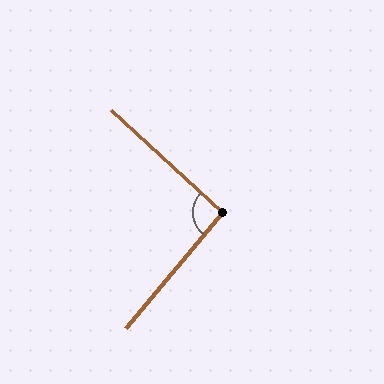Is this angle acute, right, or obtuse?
It is approximately a right angle.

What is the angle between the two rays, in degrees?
Approximately 93 degrees.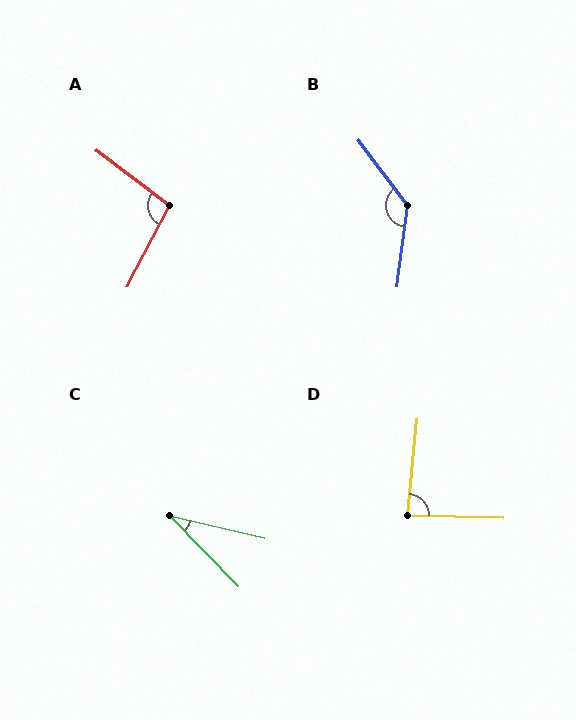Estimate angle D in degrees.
Approximately 86 degrees.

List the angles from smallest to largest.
C (32°), D (86°), A (99°), B (136°).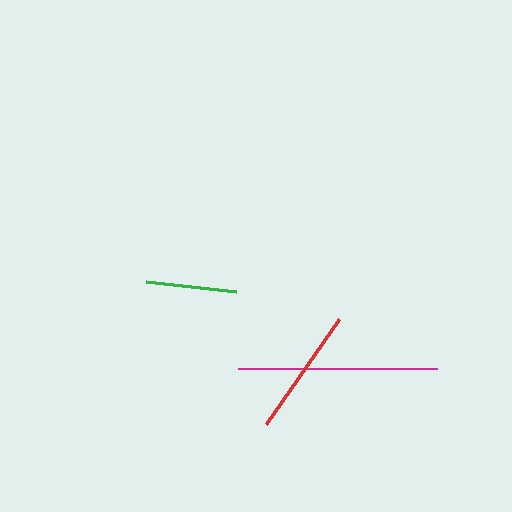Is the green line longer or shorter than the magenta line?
The magenta line is longer than the green line.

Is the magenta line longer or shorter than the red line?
The magenta line is longer than the red line.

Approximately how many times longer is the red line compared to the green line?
The red line is approximately 1.4 times the length of the green line.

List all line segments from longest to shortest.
From longest to shortest: magenta, red, green.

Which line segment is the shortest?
The green line is the shortest at approximately 90 pixels.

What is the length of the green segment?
The green segment is approximately 90 pixels long.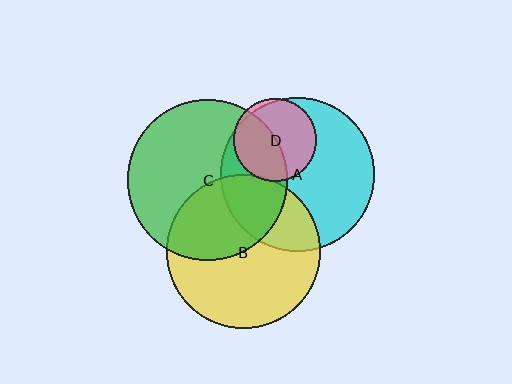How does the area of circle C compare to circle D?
Approximately 3.8 times.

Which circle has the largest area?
Circle C (green).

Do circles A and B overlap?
Yes.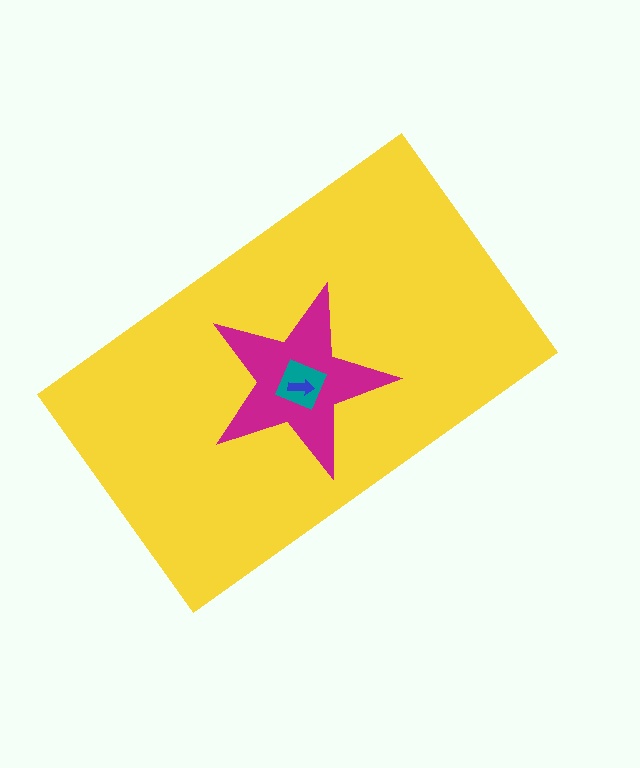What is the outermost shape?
The yellow rectangle.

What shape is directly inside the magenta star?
The teal square.